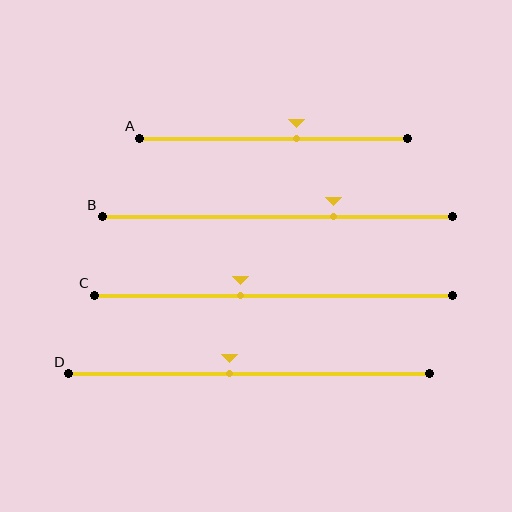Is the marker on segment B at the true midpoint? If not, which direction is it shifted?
No, the marker on segment B is shifted to the right by about 16% of the segment length.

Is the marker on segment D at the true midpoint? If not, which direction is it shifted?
No, the marker on segment D is shifted to the left by about 5% of the segment length.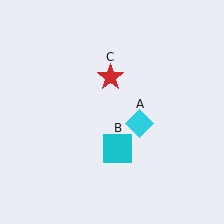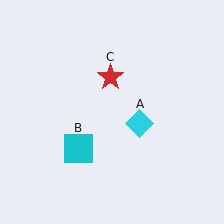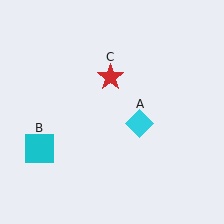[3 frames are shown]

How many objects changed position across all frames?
1 object changed position: cyan square (object B).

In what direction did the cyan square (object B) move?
The cyan square (object B) moved left.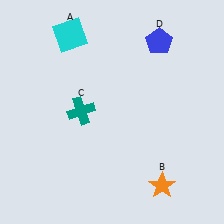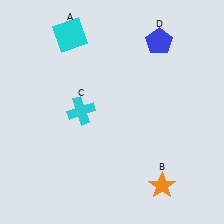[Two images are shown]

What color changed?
The cross (C) changed from teal in Image 1 to cyan in Image 2.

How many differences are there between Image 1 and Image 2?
There is 1 difference between the two images.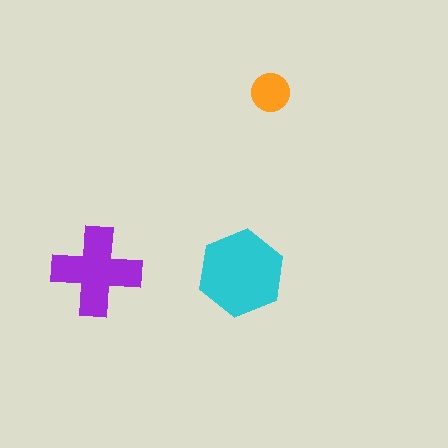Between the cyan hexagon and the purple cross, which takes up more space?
The cyan hexagon.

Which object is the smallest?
The orange circle.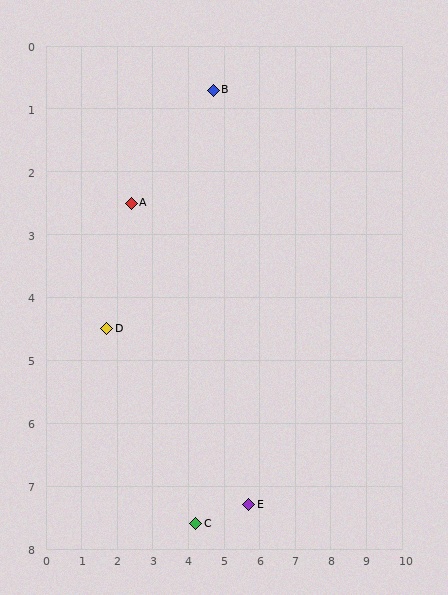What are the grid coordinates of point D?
Point D is at approximately (1.7, 4.5).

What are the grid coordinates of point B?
Point B is at approximately (4.7, 0.7).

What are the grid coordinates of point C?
Point C is at approximately (4.2, 7.6).